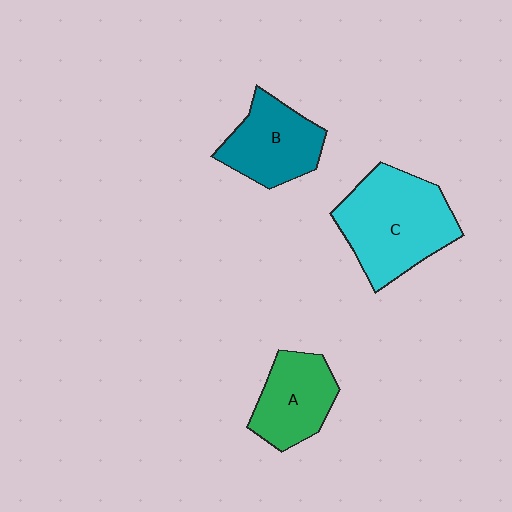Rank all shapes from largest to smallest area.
From largest to smallest: C (cyan), B (teal), A (green).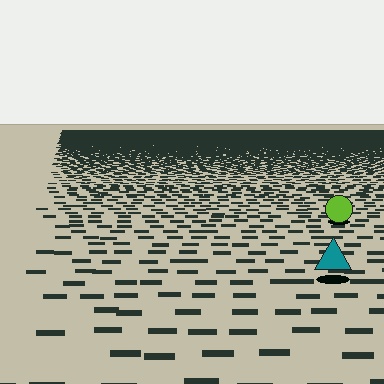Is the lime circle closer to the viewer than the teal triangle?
No. The teal triangle is closer — you can tell from the texture gradient: the ground texture is coarser near it.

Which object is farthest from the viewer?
The lime circle is farthest from the viewer. It appears smaller and the ground texture around it is denser.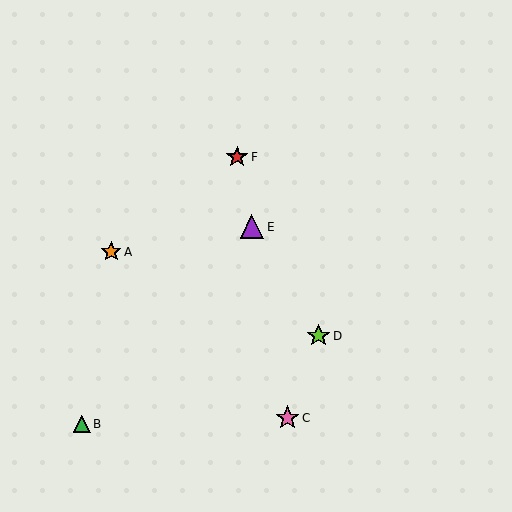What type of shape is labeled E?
Shape E is a purple triangle.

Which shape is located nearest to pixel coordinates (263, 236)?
The purple triangle (labeled E) at (252, 227) is nearest to that location.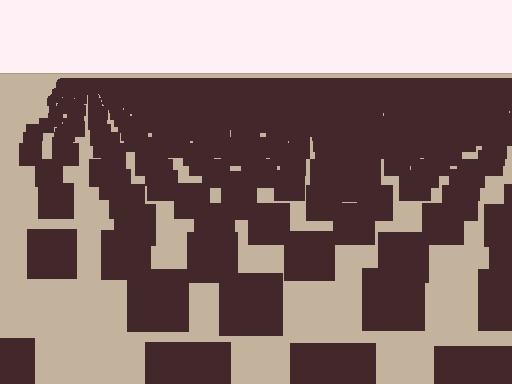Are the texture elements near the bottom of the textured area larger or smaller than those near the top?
Larger. Near the bottom, elements are closer to the viewer and appear at a bigger on-screen size.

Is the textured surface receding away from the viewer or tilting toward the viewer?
The surface is receding away from the viewer. Texture elements get smaller and denser toward the top.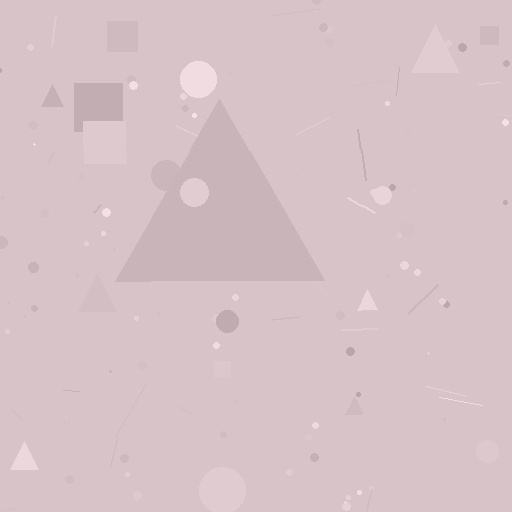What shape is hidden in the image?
A triangle is hidden in the image.